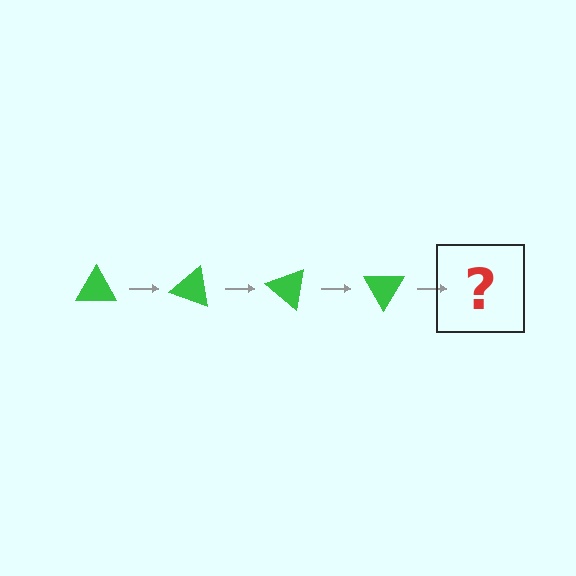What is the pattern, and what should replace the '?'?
The pattern is that the triangle rotates 20 degrees each step. The '?' should be a green triangle rotated 80 degrees.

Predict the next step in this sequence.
The next step is a green triangle rotated 80 degrees.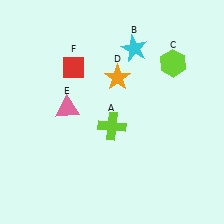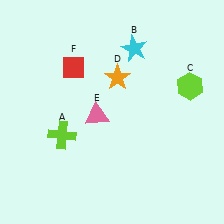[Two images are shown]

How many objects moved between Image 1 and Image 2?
3 objects moved between the two images.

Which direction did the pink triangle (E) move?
The pink triangle (E) moved right.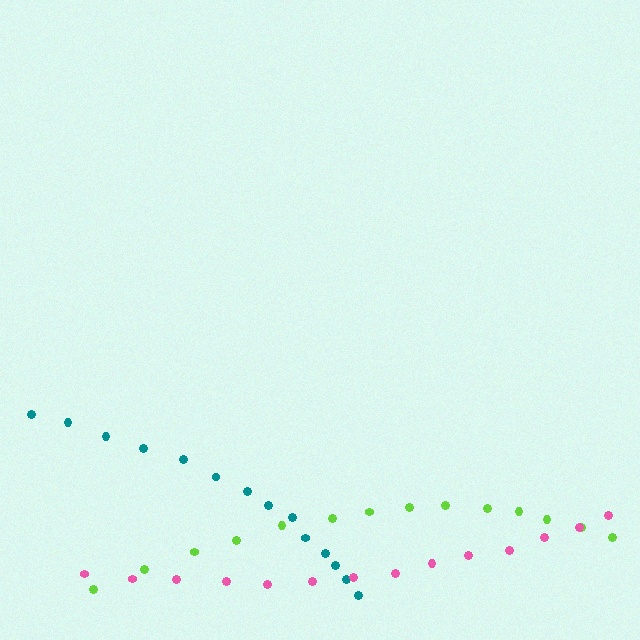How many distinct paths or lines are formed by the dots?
There are 3 distinct paths.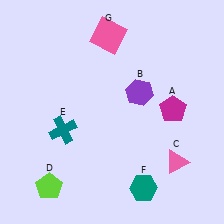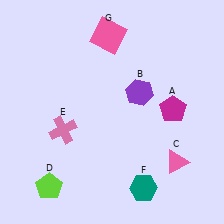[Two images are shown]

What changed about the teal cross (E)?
In Image 1, E is teal. In Image 2, it changed to pink.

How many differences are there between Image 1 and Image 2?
There is 1 difference between the two images.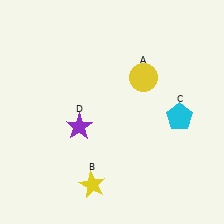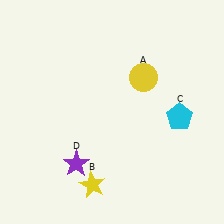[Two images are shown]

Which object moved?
The purple star (D) moved down.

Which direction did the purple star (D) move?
The purple star (D) moved down.